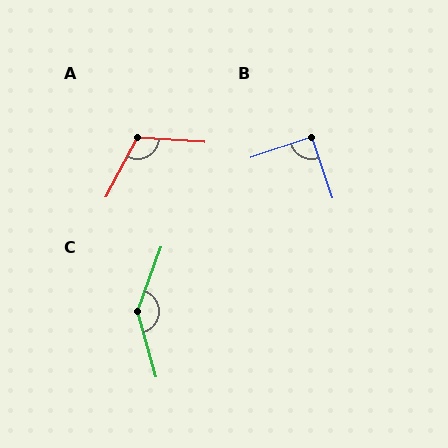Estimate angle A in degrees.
Approximately 114 degrees.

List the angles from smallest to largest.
B (90°), A (114°), C (144°).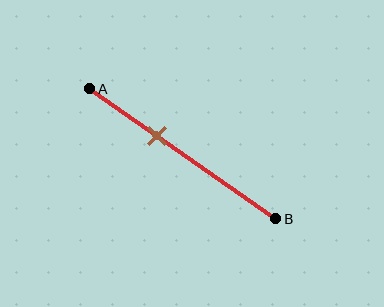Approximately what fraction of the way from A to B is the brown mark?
The brown mark is approximately 35% of the way from A to B.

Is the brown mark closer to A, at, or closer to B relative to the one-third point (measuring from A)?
The brown mark is approximately at the one-third point of segment AB.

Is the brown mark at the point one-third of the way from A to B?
Yes, the mark is approximately at the one-third point.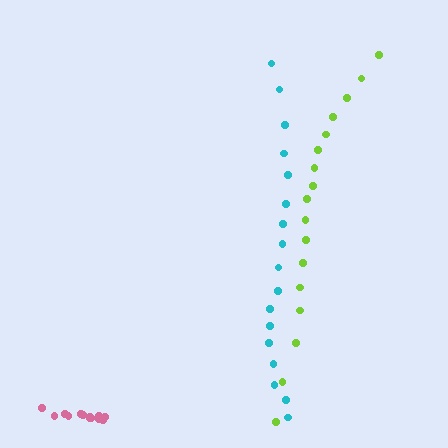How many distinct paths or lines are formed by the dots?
There are 3 distinct paths.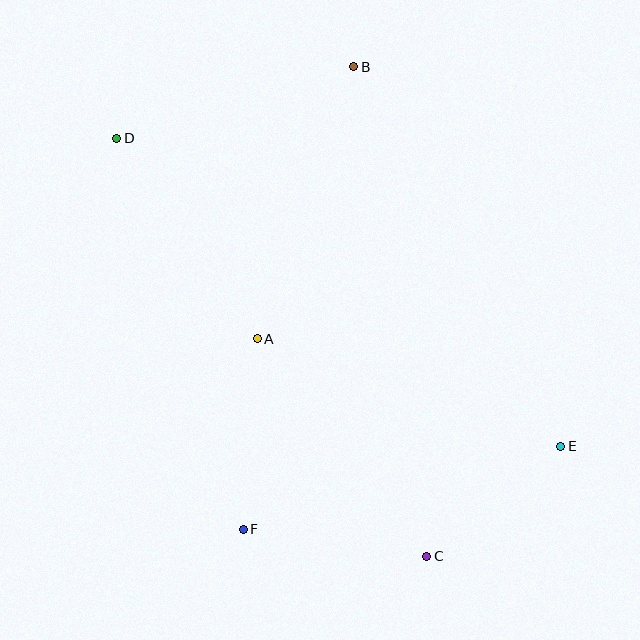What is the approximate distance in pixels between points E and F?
The distance between E and F is approximately 328 pixels.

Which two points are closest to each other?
Points C and E are closest to each other.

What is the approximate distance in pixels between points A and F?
The distance between A and F is approximately 191 pixels.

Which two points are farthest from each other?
Points D and E are farthest from each other.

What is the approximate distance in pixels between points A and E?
The distance between A and E is approximately 322 pixels.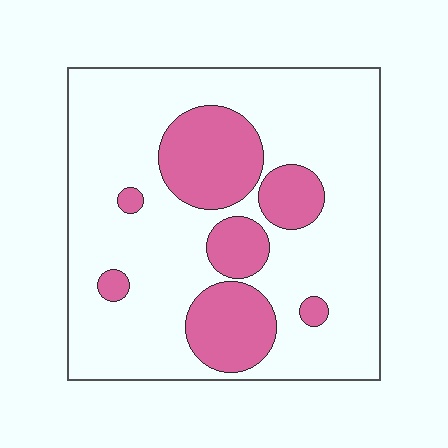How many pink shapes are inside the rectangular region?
7.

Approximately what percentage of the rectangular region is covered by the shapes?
Approximately 25%.